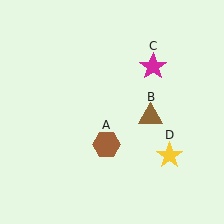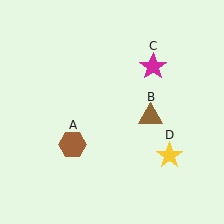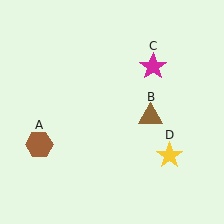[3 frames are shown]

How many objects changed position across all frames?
1 object changed position: brown hexagon (object A).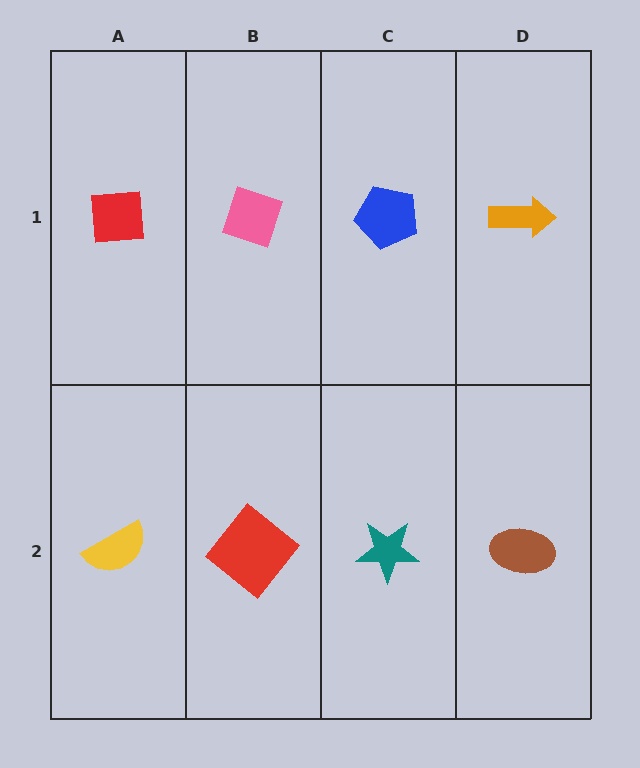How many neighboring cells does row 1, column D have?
2.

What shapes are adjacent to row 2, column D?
An orange arrow (row 1, column D), a teal star (row 2, column C).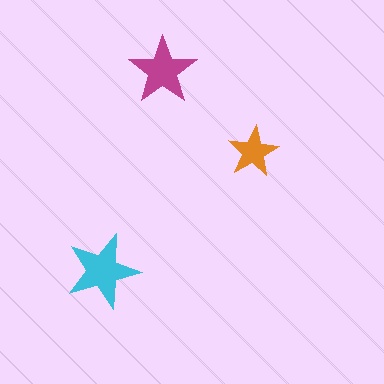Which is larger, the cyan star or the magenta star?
The cyan one.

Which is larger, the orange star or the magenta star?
The magenta one.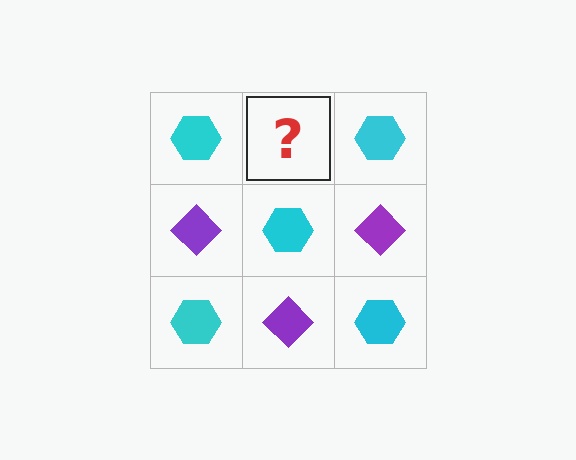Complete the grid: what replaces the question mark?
The question mark should be replaced with a purple diamond.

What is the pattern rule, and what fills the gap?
The rule is that it alternates cyan hexagon and purple diamond in a checkerboard pattern. The gap should be filled with a purple diamond.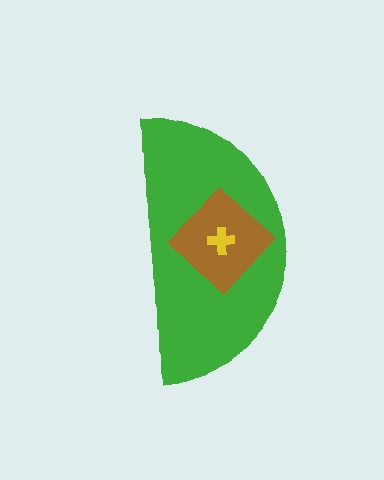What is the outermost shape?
The green semicircle.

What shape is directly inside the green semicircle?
The brown diamond.